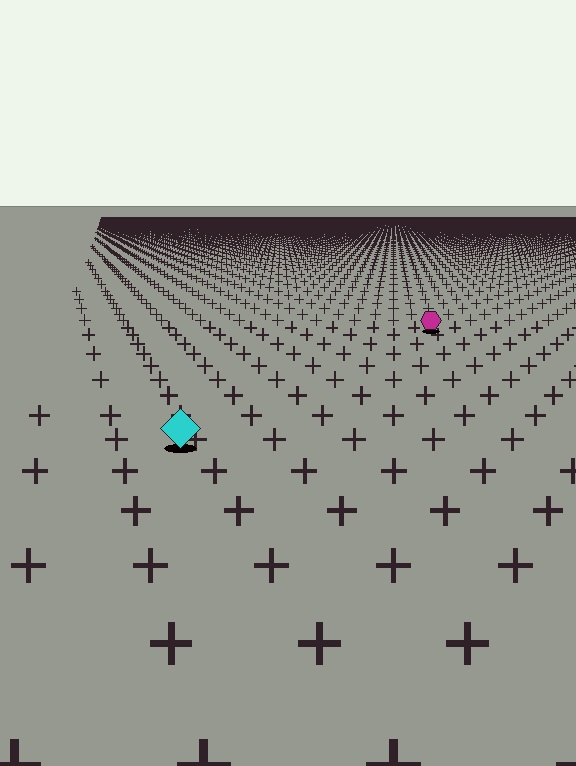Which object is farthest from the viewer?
The magenta hexagon is farthest from the viewer. It appears smaller and the ground texture around it is denser.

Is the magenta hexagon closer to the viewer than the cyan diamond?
No. The cyan diamond is closer — you can tell from the texture gradient: the ground texture is coarser near it.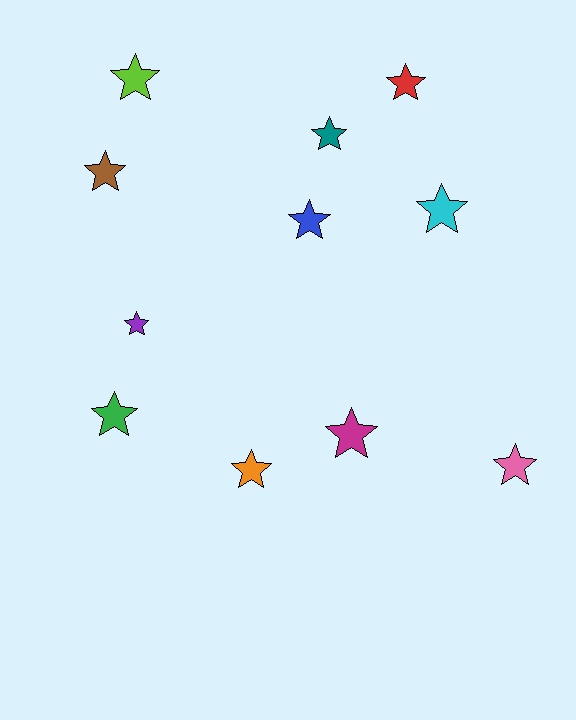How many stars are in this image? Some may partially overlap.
There are 11 stars.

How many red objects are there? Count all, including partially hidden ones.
There is 1 red object.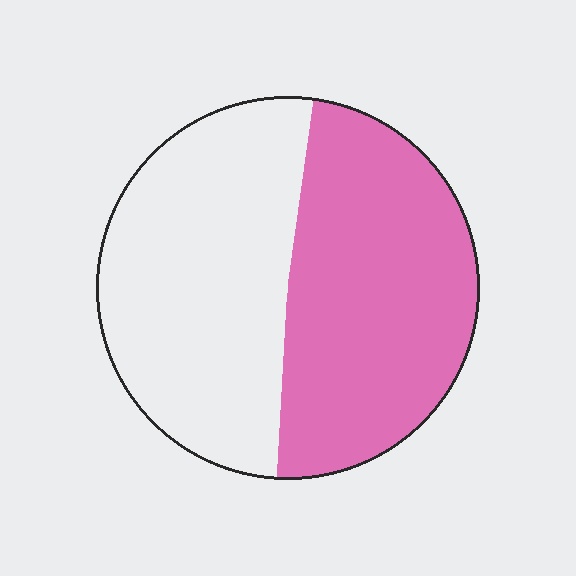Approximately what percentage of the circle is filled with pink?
Approximately 50%.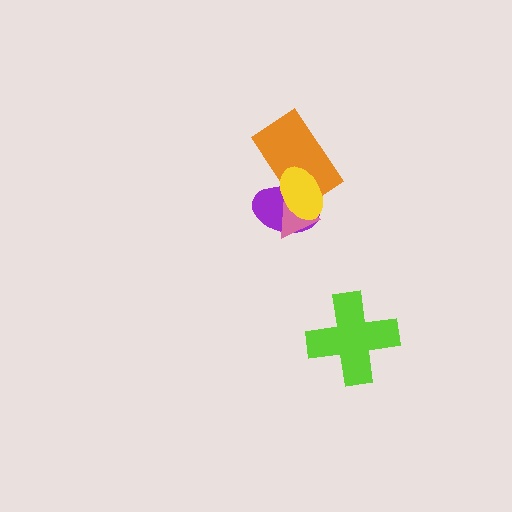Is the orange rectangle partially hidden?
Yes, it is partially covered by another shape.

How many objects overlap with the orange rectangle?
3 objects overlap with the orange rectangle.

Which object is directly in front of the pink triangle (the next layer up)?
The orange rectangle is directly in front of the pink triangle.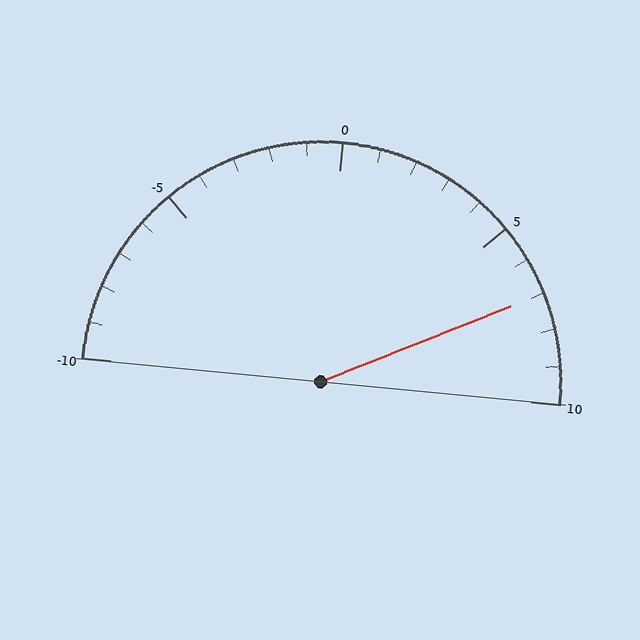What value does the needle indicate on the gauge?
The needle indicates approximately 7.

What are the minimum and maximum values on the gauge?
The gauge ranges from -10 to 10.